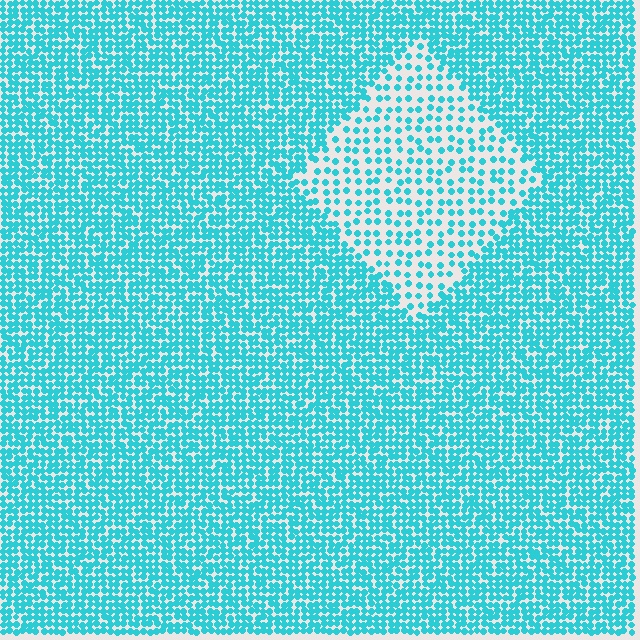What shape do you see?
I see a diamond.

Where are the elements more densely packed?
The elements are more densely packed outside the diamond boundary.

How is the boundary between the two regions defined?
The boundary is defined by a change in element density (approximately 2.4x ratio). All elements are the same color, size, and shape.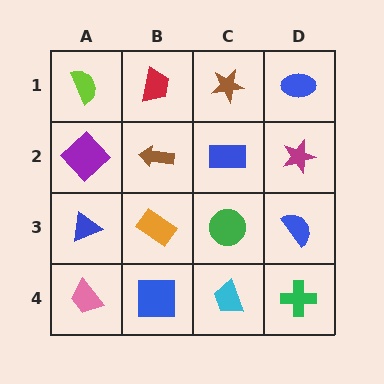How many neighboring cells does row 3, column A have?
3.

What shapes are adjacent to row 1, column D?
A magenta star (row 2, column D), a brown star (row 1, column C).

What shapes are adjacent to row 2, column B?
A red trapezoid (row 1, column B), an orange rectangle (row 3, column B), a purple diamond (row 2, column A), a blue rectangle (row 2, column C).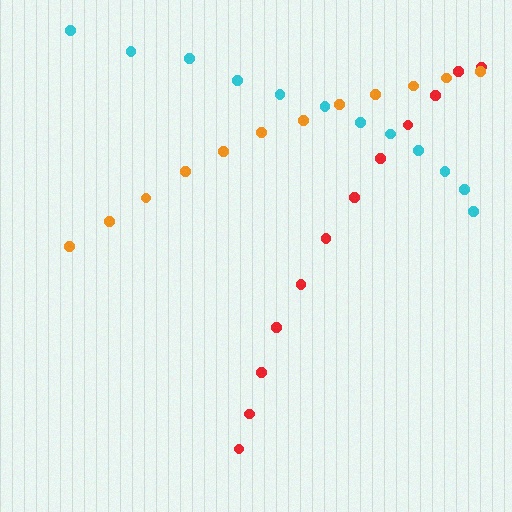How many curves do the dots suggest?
There are 3 distinct paths.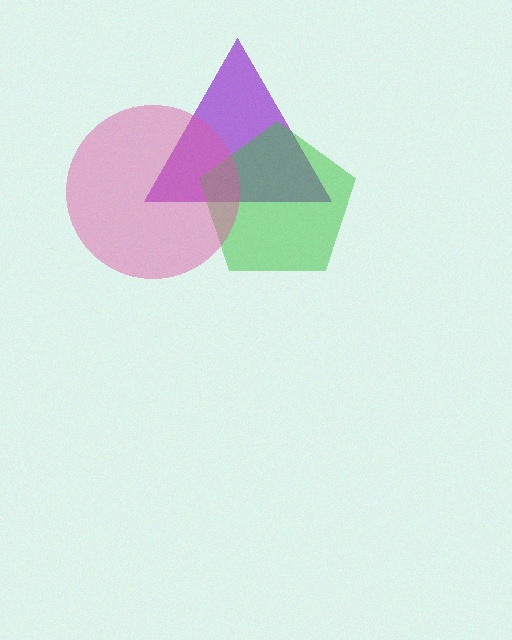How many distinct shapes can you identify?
There are 3 distinct shapes: a purple triangle, a green pentagon, a pink circle.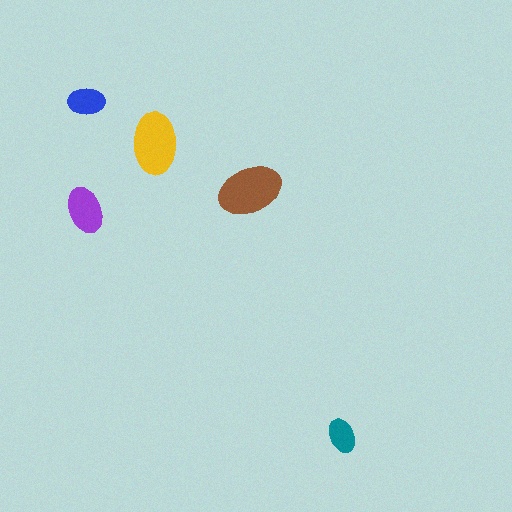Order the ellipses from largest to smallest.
the brown one, the yellow one, the purple one, the blue one, the teal one.